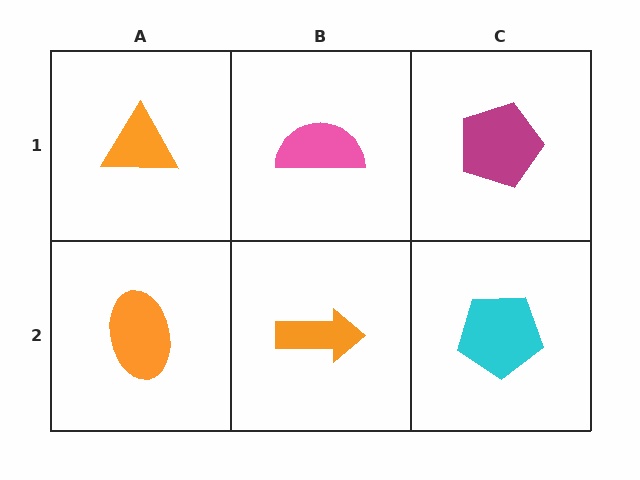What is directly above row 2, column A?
An orange triangle.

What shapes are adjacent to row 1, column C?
A cyan pentagon (row 2, column C), a pink semicircle (row 1, column B).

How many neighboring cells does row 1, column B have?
3.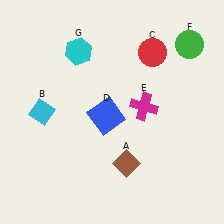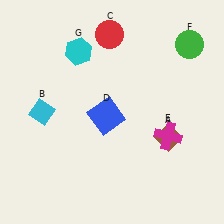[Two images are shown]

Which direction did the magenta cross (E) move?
The magenta cross (E) moved down.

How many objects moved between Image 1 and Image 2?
3 objects moved between the two images.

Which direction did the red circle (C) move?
The red circle (C) moved left.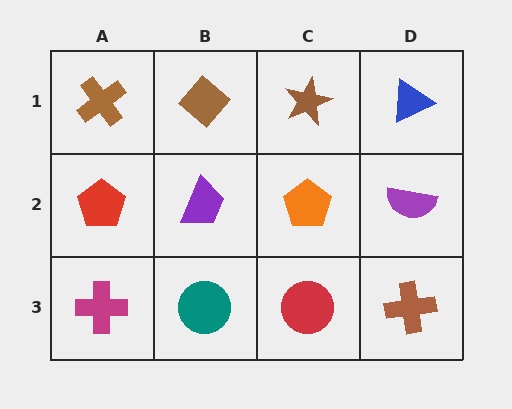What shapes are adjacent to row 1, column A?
A red pentagon (row 2, column A), a brown diamond (row 1, column B).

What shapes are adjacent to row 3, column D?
A purple semicircle (row 2, column D), a red circle (row 3, column C).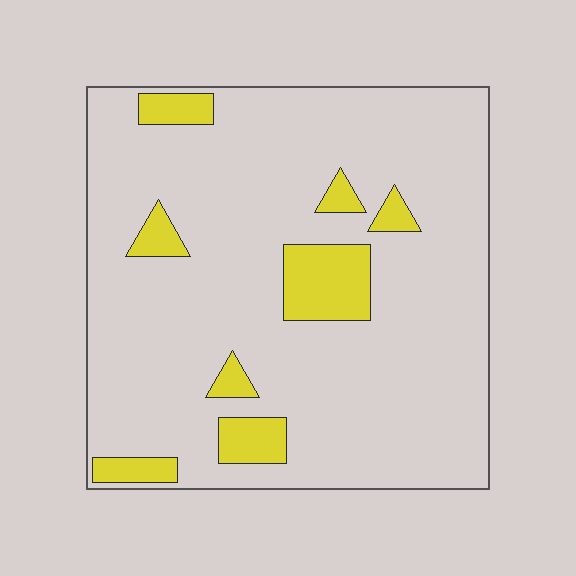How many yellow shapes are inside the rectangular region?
8.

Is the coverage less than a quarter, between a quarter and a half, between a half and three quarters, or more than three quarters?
Less than a quarter.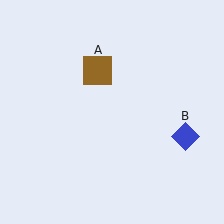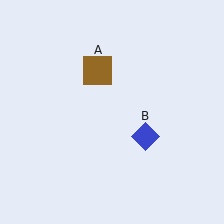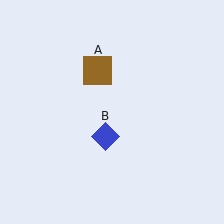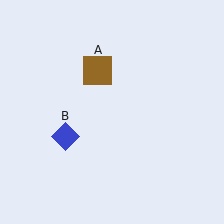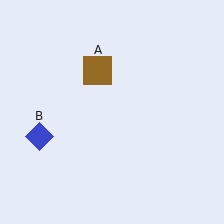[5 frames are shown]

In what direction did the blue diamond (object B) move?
The blue diamond (object B) moved left.